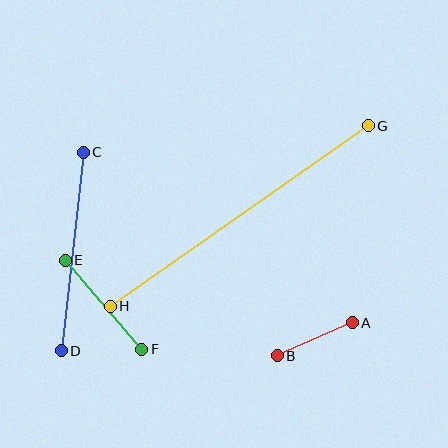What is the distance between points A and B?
The distance is approximately 82 pixels.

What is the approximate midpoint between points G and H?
The midpoint is at approximately (239, 216) pixels.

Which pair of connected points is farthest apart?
Points G and H are farthest apart.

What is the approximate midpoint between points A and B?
The midpoint is at approximately (315, 339) pixels.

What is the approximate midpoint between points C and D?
The midpoint is at approximately (72, 252) pixels.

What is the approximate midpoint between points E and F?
The midpoint is at approximately (103, 305) pixels.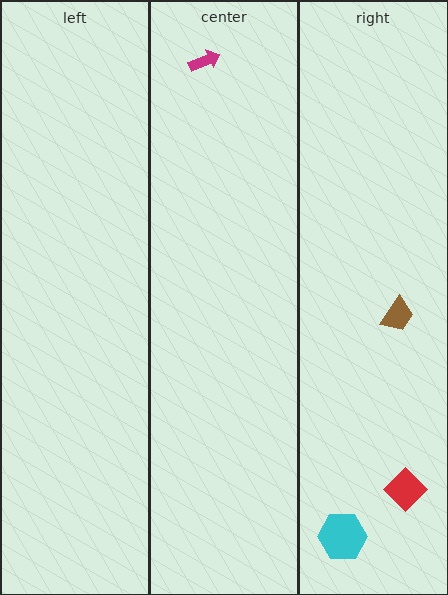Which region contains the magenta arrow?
The center region.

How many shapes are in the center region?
1.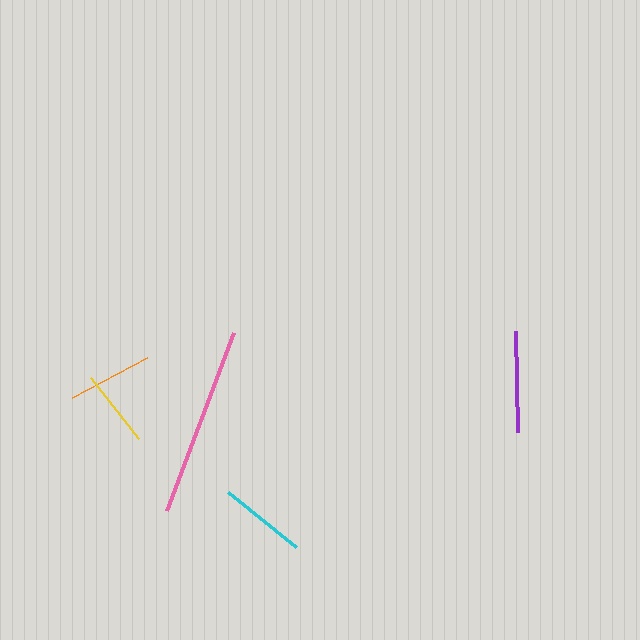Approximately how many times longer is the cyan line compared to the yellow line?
The cyan line is approximately 1.1 times the length of the yellow line.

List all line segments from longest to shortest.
From longest to shortest: pink, purple, cyan, orange, yellow.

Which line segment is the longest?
The pink line is the longest at approximately 190 pixels.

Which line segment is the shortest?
The yellow line is the shortest at approximately 77 pixels.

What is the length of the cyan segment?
The cyan segment is approximately 88 pixels long.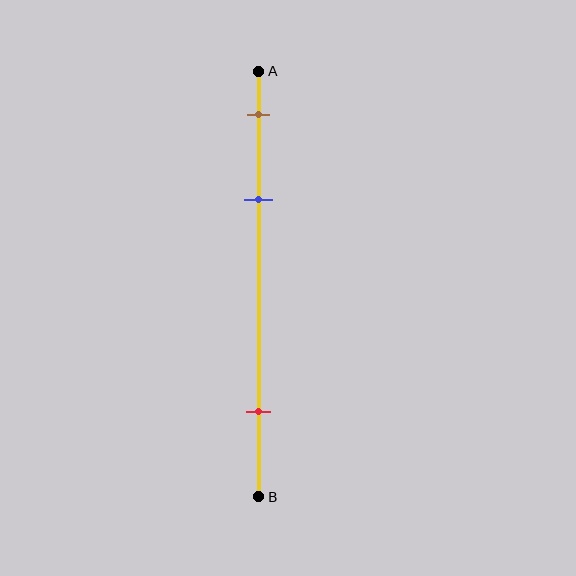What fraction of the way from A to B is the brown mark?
The brown mark is approximately 10% (0.1) of the way from A to B.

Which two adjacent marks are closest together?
The brown and blue marks are the closest adjacent pair.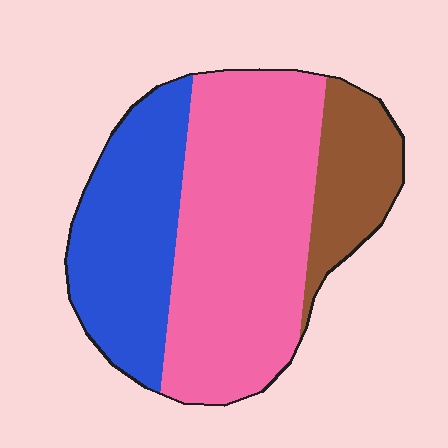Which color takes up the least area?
Brown, at roughly 15%.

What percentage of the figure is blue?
Blue takes up between a quarter and a half of the figure.